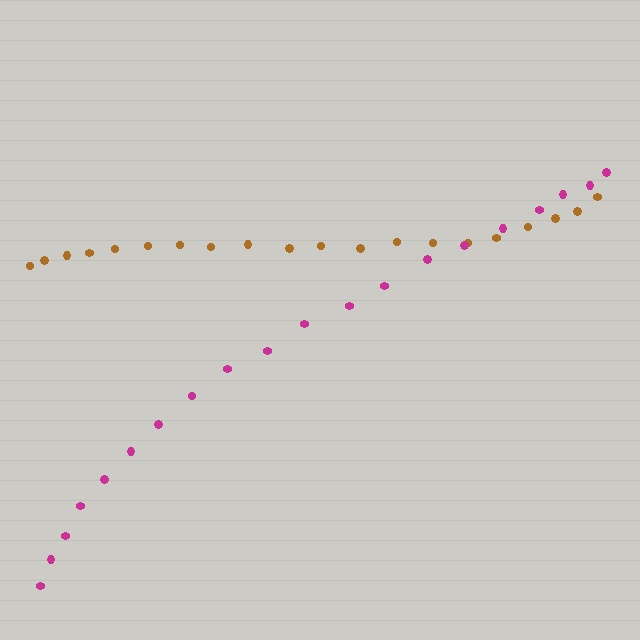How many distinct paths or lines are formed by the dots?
There are 2 distinct paths.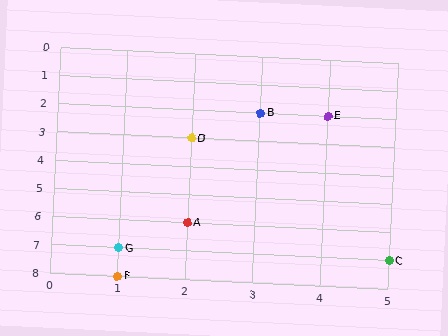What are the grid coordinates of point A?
Point A is at grid coordinates (2, 6).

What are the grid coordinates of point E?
Point E is at grid coordinates (4, 2).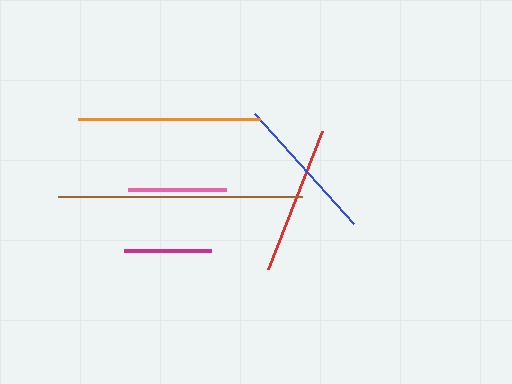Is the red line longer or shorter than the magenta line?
The red line is longer than the magenta line.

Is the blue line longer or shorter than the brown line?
The brown line is longer than the blue line.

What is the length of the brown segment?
The brown segment is approximately 245 pixels long.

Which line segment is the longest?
The brown line is the longest at approximately 245 pixels.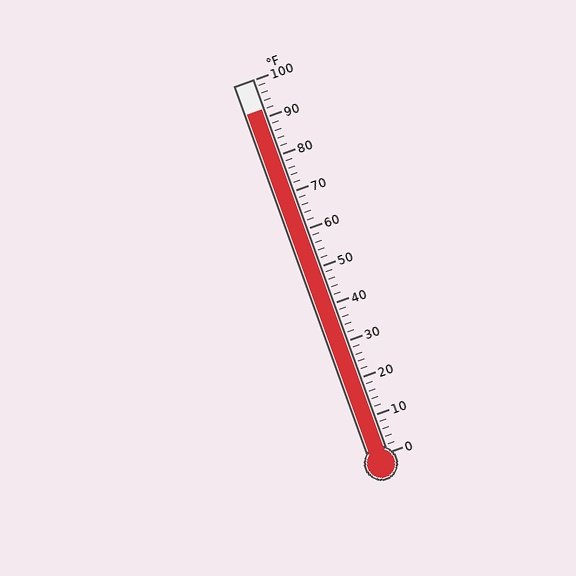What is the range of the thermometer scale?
The thermometer scale ranges from 0°F to 100°F.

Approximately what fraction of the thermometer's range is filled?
The thermometer is filled to approximately 90% of its range.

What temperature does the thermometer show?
The thermometer shows approximately 92°F.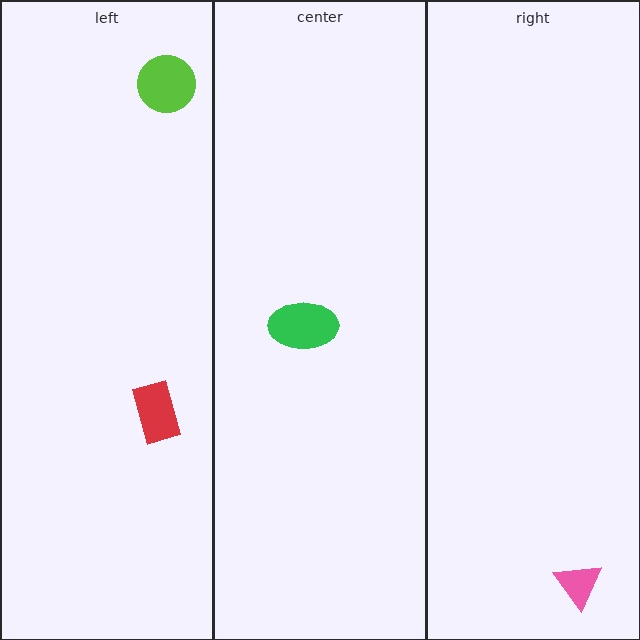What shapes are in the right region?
The pink triangle.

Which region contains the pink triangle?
The right region.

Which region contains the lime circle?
The left region.